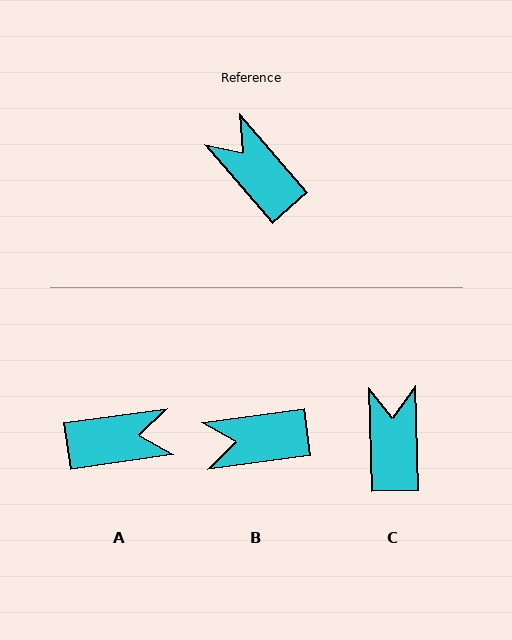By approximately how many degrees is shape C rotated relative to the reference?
Approximately 39 degrees clockwise.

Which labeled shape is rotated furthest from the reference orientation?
A, about 123 degrees away.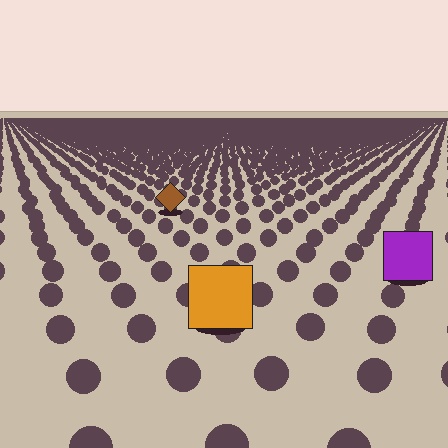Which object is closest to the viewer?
The orange square is closest. The texture marks near it are larger and more spread out.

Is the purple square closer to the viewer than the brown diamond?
Yes. The purple square is closer — you can tell from the texture gradient: the ground texture is coarser near it.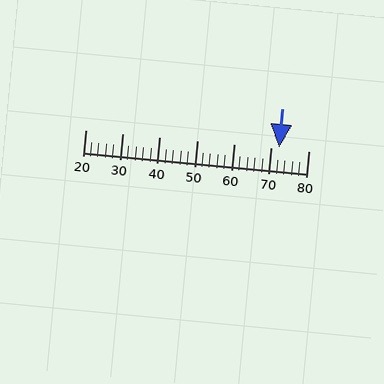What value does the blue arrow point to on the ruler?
The blue arrow points to approximately 72.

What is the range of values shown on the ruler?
The ruler shows values from 20 to 80.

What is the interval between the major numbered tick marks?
The major tick marks are spaced 10 units apart.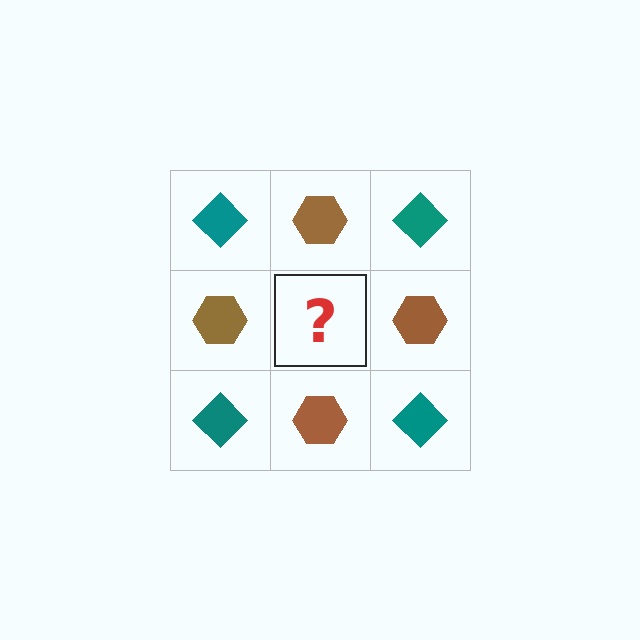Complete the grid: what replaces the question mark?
The question mark should be replaced with a teal diamond.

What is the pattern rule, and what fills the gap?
The rule is that it alternates teal diamond and brown hexagon in a checkerboard pattern. The gap should be filled with a teal diamond.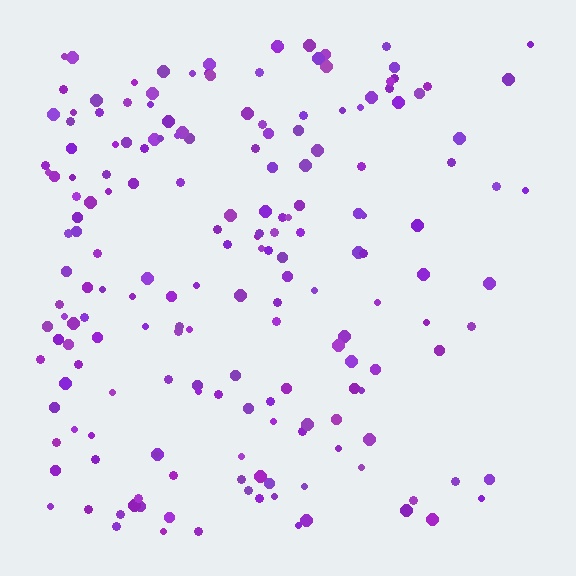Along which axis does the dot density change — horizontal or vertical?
Horizontal.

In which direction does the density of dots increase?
From right to left, with the left side densest.